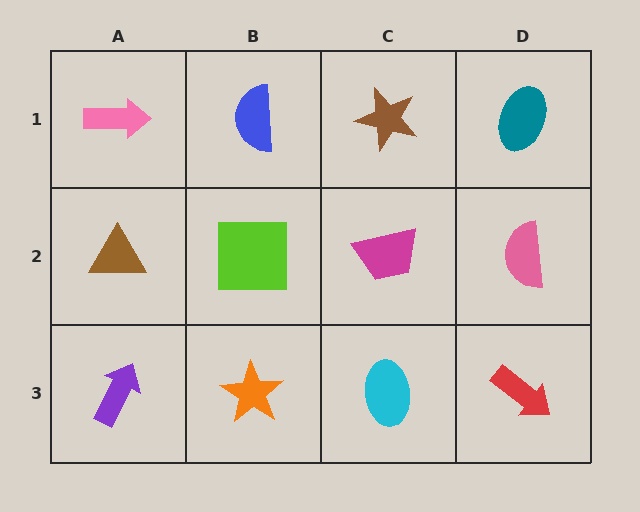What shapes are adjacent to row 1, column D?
A pink semicircle (row 2, column D), a brown star (row 1, column C).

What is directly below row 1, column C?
A magenta trapezoid.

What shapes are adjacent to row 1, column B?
A lime square (row 2, column B), a pink arrow (row 1, column A), a brown star (row 1, column C).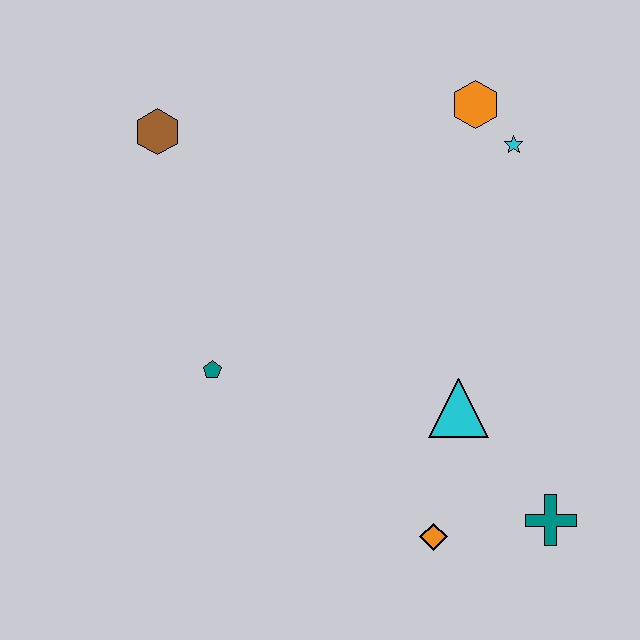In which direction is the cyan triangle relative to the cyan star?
The cyan triangle is below the cyan star.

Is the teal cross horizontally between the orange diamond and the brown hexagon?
No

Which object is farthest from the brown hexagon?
The teal cross is farthest from the brown hexagon.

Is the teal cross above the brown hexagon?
No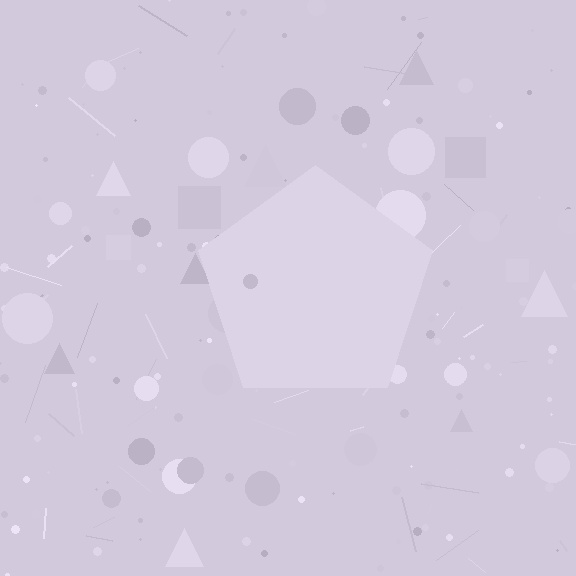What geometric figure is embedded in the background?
A pentagon is embedded in the background.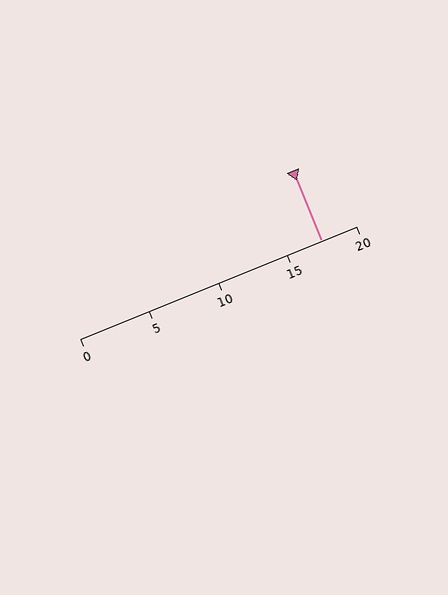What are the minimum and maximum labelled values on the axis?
The axis runs from 0 to 20.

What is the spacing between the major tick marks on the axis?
The major ticks are spaced 5 apart.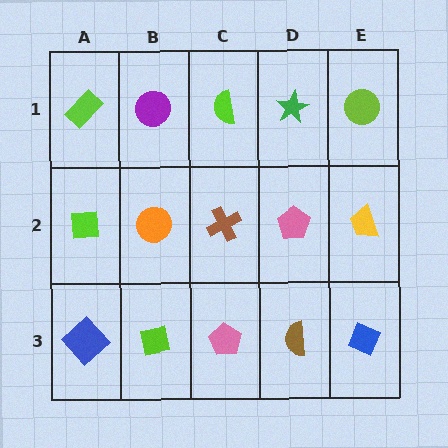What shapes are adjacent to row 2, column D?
A green star (row 1, column D), a brown semicircle (row 3, column D), a brown cross (row 2, column C), a yellow trapezoid (row 2, column E).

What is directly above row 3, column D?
A pink pentagon.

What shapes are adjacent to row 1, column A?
A lime square (row 2, column A), a purple circle (row 1, column B).